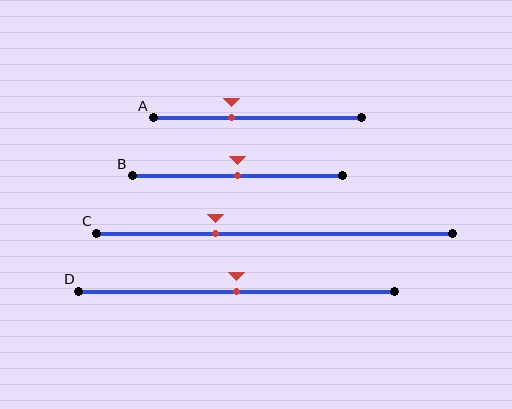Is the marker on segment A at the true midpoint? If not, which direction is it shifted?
No, the marker on segment A is shifted to the left by about 12% of the segment length.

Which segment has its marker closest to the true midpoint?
Segment B has its marker closest to the true midpoint.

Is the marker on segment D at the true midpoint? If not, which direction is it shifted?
Yes, the marker on segment D is at the true midpoint.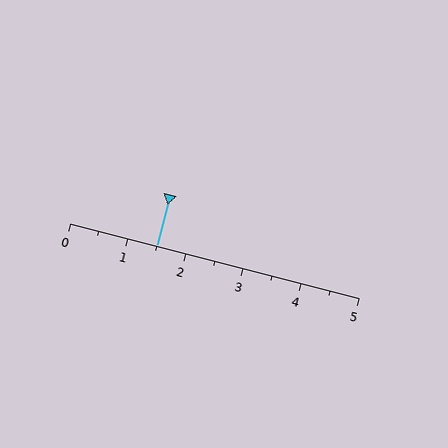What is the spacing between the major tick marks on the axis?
The major ticks are spaced 1 apart.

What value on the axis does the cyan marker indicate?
The marker indicates approximately 1.5.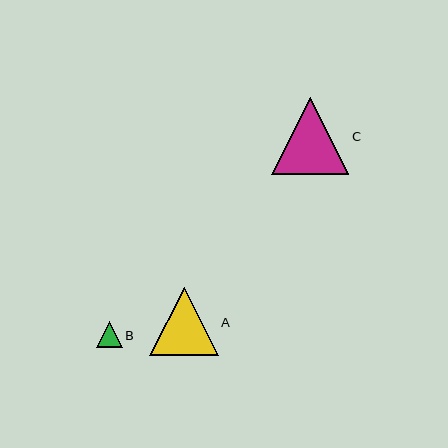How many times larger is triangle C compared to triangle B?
Triangle C is approximately 3.0 times the size of triangle B.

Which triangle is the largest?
Triangle C is the largest with a size of approximately 77 pixels.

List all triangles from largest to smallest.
From largest to smallest: C, A, B.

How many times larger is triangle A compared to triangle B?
Triangle A is approximately 2.7 times the size of triangle B.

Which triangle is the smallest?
Triangle B is the smallest with a size of approximately 26 pixels.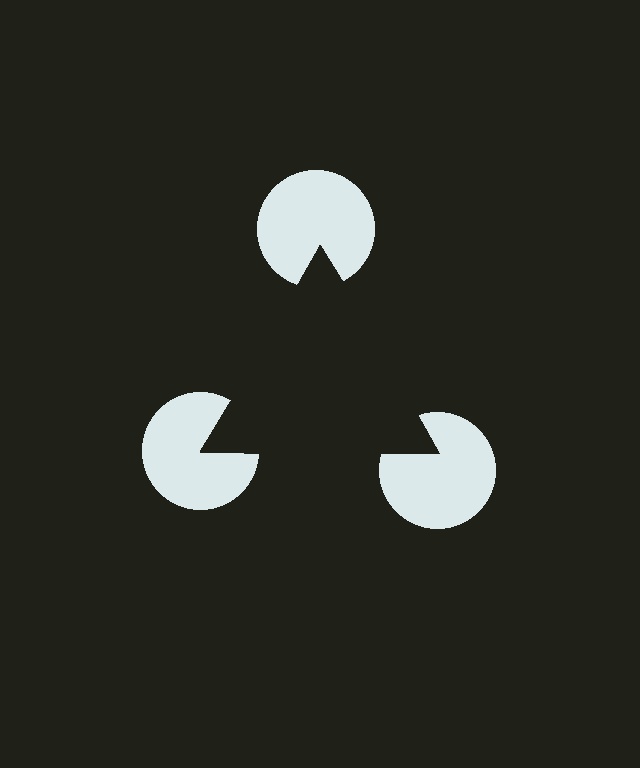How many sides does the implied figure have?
3 sides.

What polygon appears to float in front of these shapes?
An illusory triangle — its edges are inferred from the aligned wedge cuts in the pac-man discs, not physically drawn.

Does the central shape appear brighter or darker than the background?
It typically appears slightly darker than the background, even though no actual brightness change is drawn.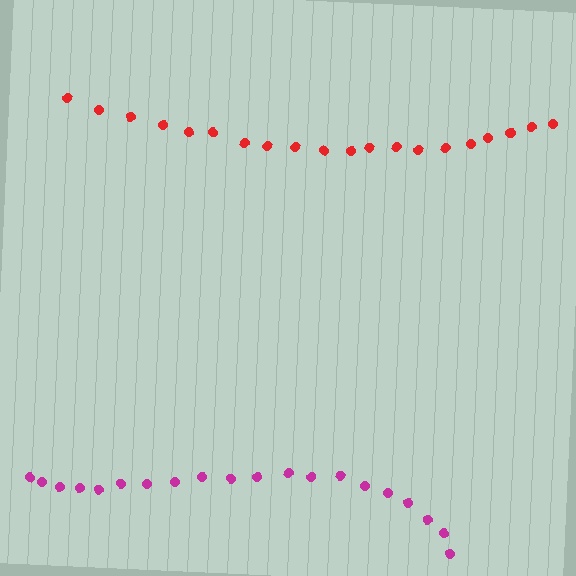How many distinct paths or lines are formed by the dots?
There are 2 distinct paths.